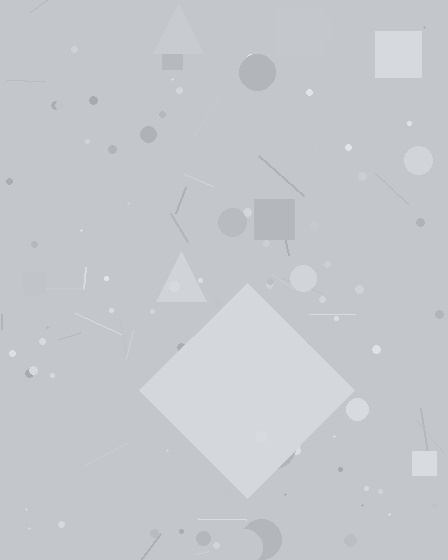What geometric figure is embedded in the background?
A diamond is embedded in the background.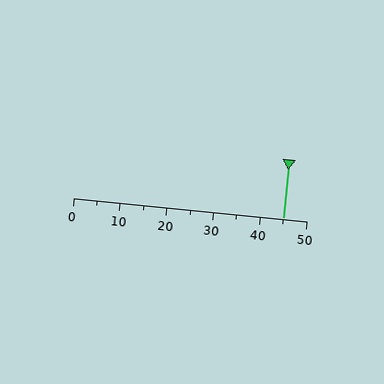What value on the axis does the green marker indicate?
The marker indicates approximately 45.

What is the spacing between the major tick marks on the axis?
The major ticks are spaced 10 apart.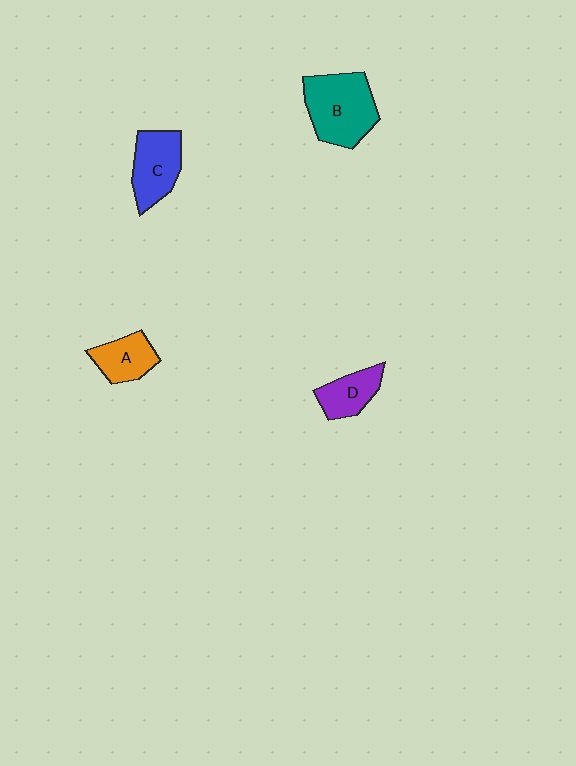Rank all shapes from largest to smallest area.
From largest to smallest: B (teal), C (blue), A (orange), D (purple).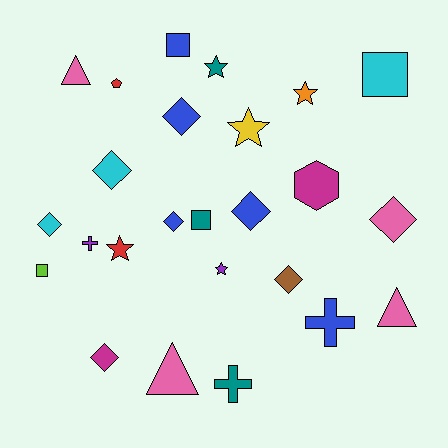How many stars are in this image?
There are 5 stars.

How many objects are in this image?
There are 25 objects.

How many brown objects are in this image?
There is 1 brown object.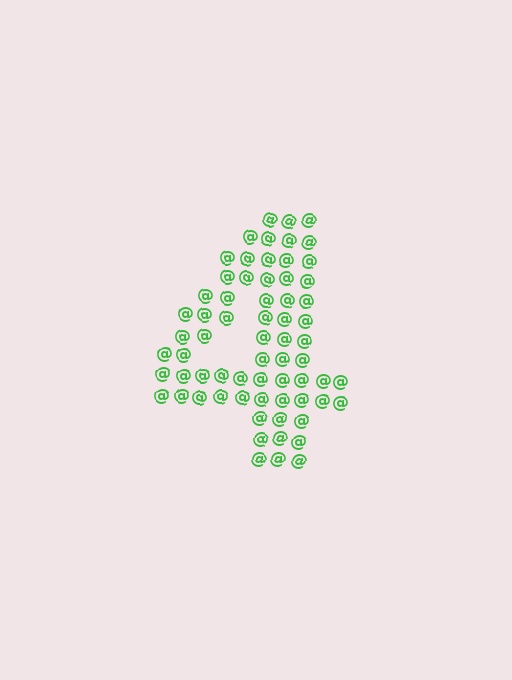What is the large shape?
The large shape is the digit 4.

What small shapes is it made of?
It is made of small at signs.